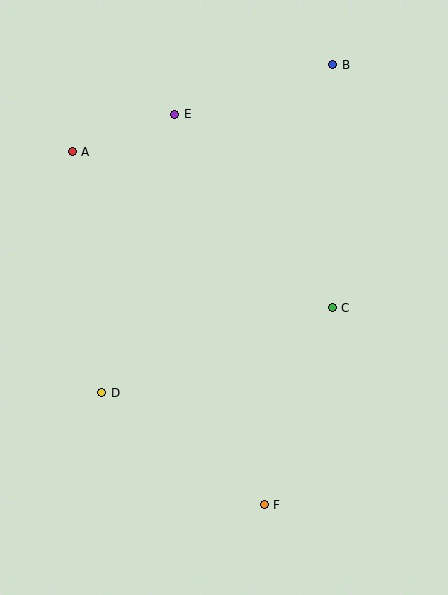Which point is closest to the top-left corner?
Point A is closest to the top-left corner.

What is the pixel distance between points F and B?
The distance between F and B is 446 pixels.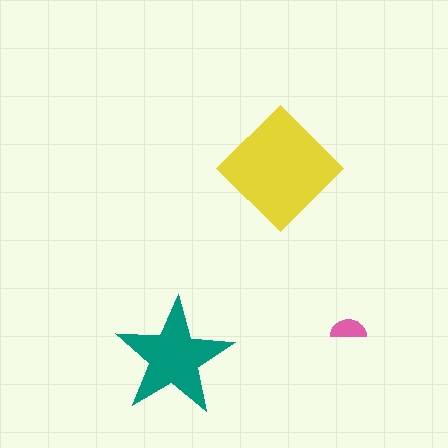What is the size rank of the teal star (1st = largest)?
2nd.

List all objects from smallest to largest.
The pink semicircle, the teal star, the yellow diamond.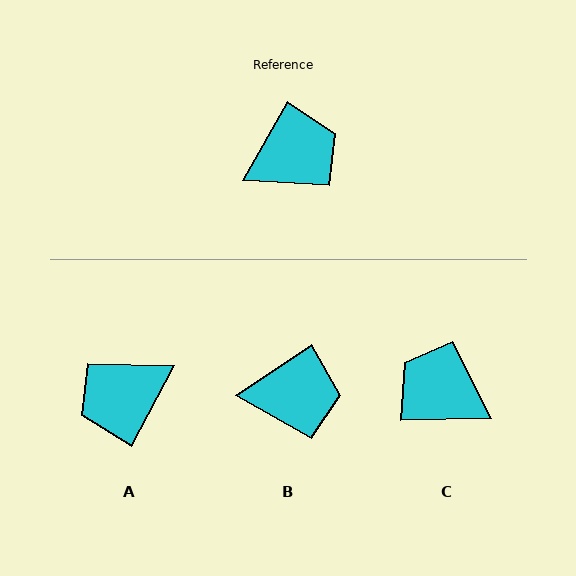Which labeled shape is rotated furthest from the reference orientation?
A, about 179 degrees away.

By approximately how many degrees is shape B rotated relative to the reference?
Approximately 27 degrees clockwise.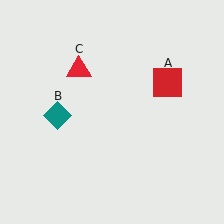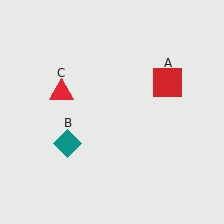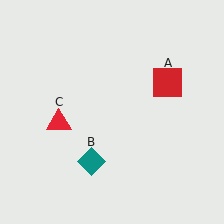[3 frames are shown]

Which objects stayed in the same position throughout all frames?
Red square (object A) remained stationary.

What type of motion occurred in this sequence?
The teal diamond (object B), red triangle (object C) rotated counterclockwise around the center of the scene.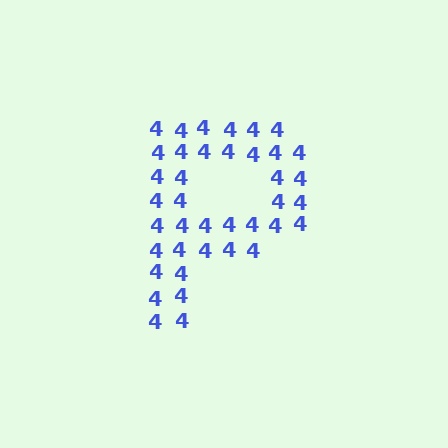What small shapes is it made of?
It is made of small digit 4's.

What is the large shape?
The large shape is the letter P.